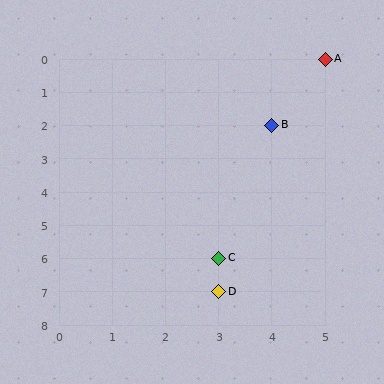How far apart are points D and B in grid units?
Points D and B are 1 column and 5 rows apart (about 5.1 grid units diagonally).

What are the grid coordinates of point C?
Point C is at grid coordinates (3, 6).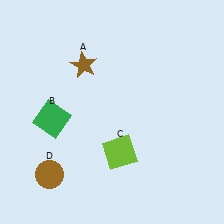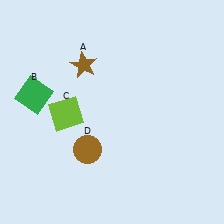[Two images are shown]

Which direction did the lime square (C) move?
The lime square (C) moved left.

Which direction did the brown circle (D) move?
The brown circle (D) moved right.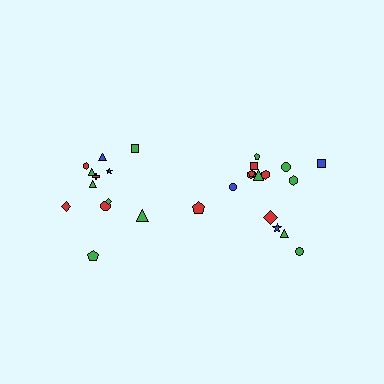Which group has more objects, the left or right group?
The right group.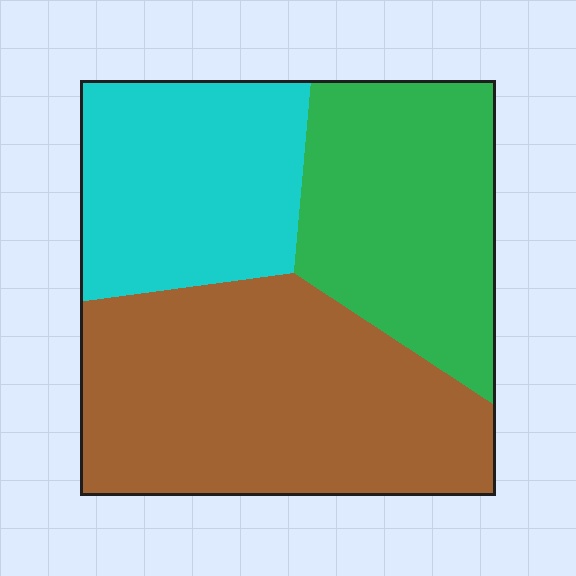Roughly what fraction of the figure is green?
Green takes up about one third (1/3) of the figure.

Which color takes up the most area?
Brown, at roughly 45%.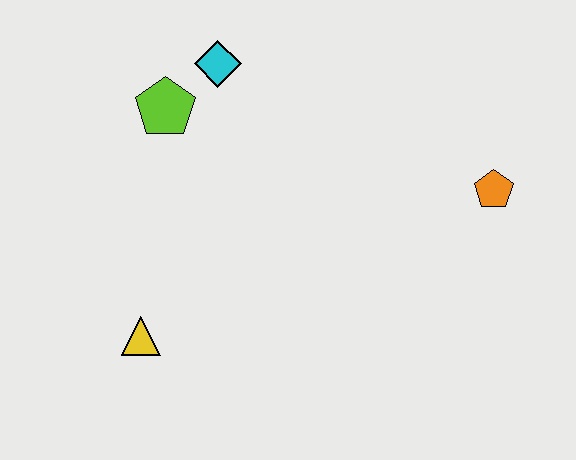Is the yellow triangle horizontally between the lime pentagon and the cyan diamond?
No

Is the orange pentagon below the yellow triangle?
No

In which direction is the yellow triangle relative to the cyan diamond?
The yellow triangle is below the cyan diamond.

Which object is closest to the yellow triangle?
The lime pentagon is closest to the yellow triangle.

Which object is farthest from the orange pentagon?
The yellow triangle is farthest from the orange pentagon.